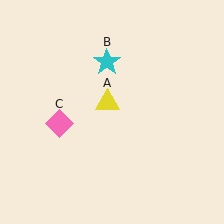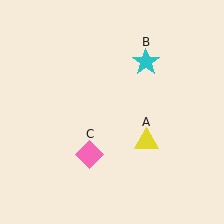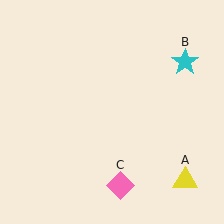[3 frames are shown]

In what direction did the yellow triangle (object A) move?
The yellow triangle (object A) moved down and to the right.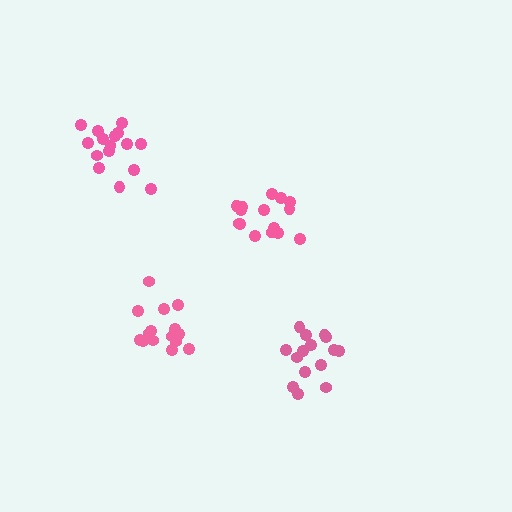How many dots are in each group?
Group 1: 15 dots, Group 2: 16 dots, Group 3: 16 dots, Group 4: 15 dots (62 total).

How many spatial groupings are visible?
There are 4 spatial groupings.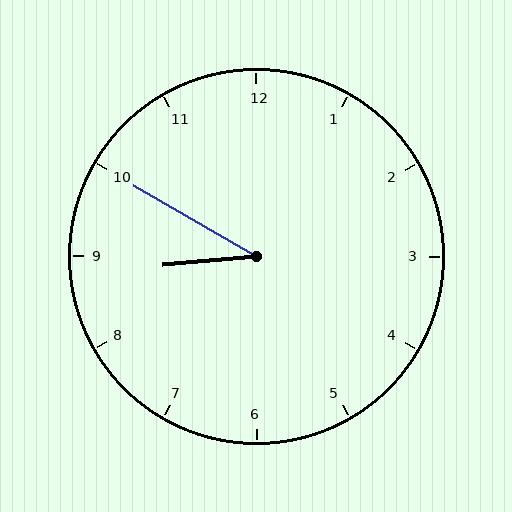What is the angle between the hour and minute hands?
Approximately 35 degrees.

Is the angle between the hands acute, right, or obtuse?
It is acute.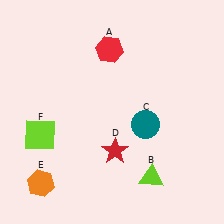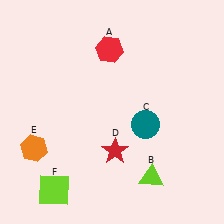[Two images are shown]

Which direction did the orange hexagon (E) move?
The orange hexagon (E) moved up.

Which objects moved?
The objects that moved are: the orange hexagon (E), the lime square (F).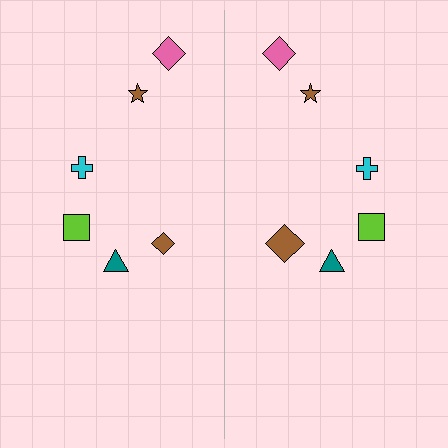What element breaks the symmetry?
The brown diamond on the right side has a different size than its mirror counterpart.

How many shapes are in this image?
There are 12 shapes in this image.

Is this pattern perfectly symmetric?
No, the pattern is not perfectly symmetric. The brown diamond on the right side has a different size than its mirror counterpart.